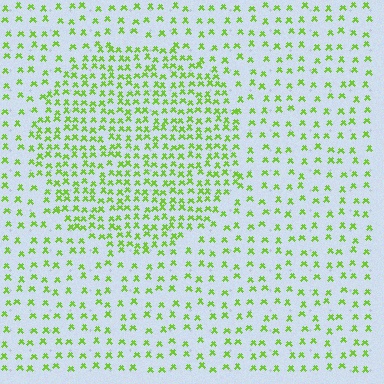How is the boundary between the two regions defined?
The boundary is defined by a change in element density (approximately 2.1x ratio). All elements are the same color, size, and shape.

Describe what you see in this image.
The image contains small lime elements arranged at two different densities. A circle-shaped region is visible where the elements are more densely packed than the surrounding area.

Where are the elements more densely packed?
The elements are more densely packed inside the circle boundary.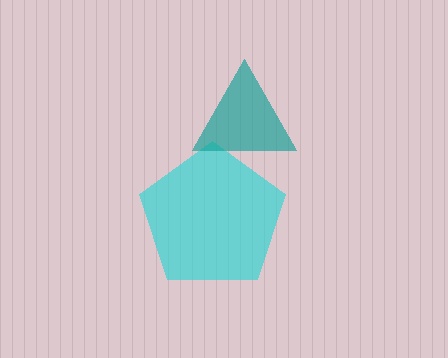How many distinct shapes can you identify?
There are 2 distinct shapes: a cyan pentagon, a teal triangle.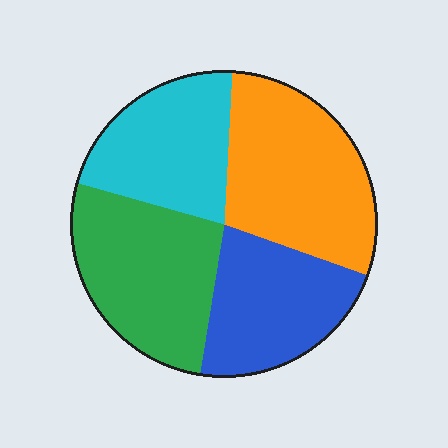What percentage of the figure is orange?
Orange takes up about one third (1/3) of the figure.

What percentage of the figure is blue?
Blue covers roughly 20% of the figure.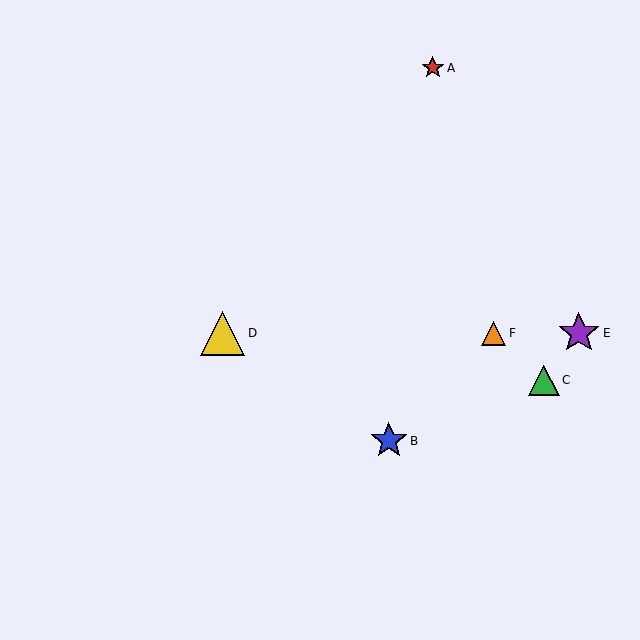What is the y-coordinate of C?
Object C is at y≈380.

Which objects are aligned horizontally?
Objects D, E, F are aligned horizontally.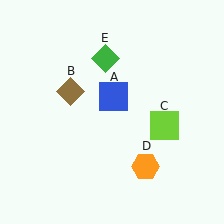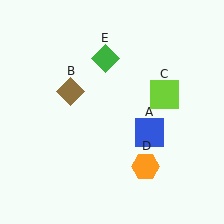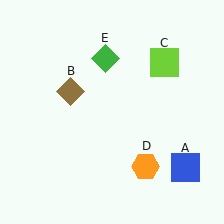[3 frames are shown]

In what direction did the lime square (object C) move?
The lime square (object C) moved up.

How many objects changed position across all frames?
2 objects changed position: blue square (object A), lime square (object C).